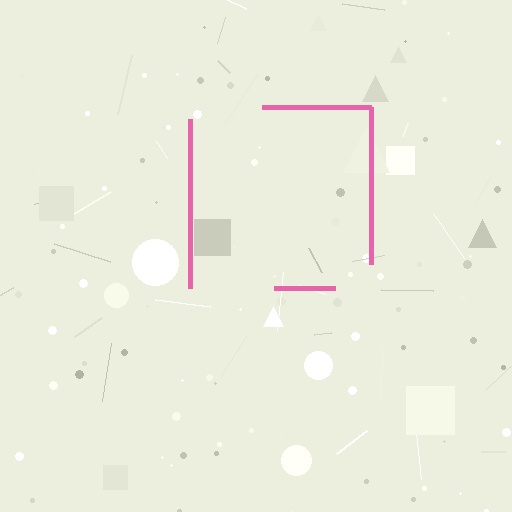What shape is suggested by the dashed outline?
The dashed outline suggests a square.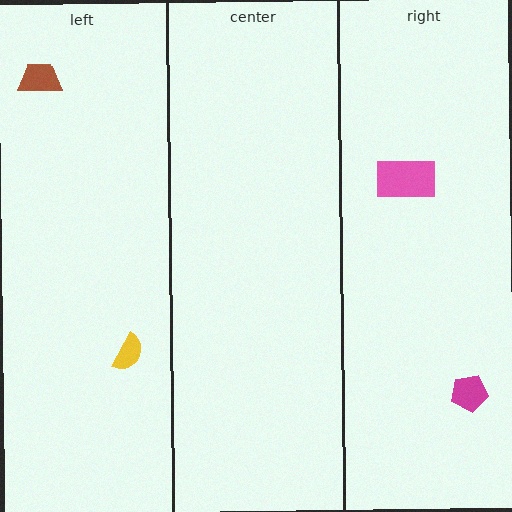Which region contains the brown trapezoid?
The left region.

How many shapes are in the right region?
2.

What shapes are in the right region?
The magenta pentagon, the pink rectangle.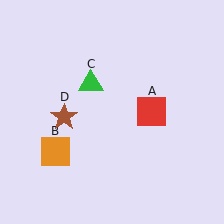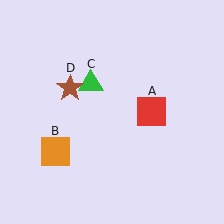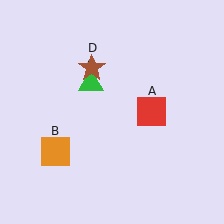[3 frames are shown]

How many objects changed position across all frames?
1 object changed position: brown star (object D).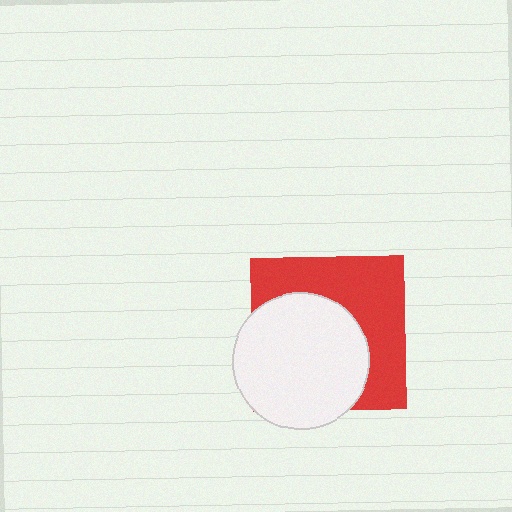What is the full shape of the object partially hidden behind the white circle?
The partially hidden object is a red square.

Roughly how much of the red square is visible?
About half of it is visible (roughly 48%).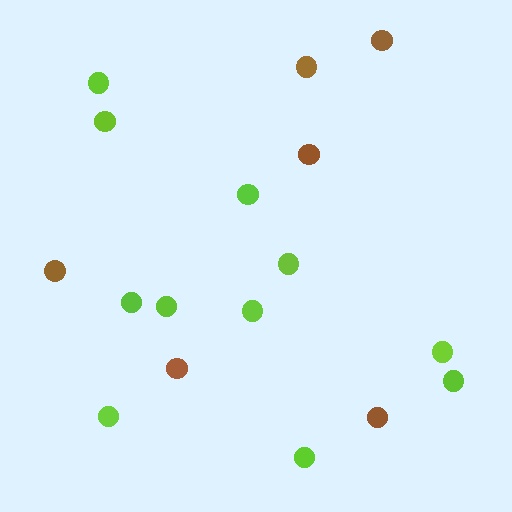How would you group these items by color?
There are 2 groups: one group of brown circles (6) and one group of lime circles (11).